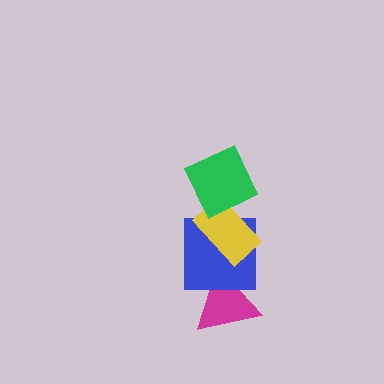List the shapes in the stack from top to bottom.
From top to bottom: the green square, the yellow rectangle, the blue square, the magenta triangle.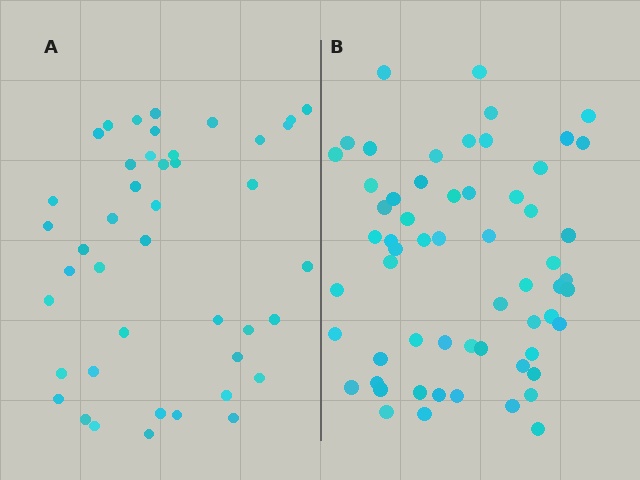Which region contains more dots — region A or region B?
Region B (the right region) has more dots.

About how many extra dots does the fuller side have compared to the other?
Region B has approximately 15 more dots than region A.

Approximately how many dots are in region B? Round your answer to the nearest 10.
About 60 dots.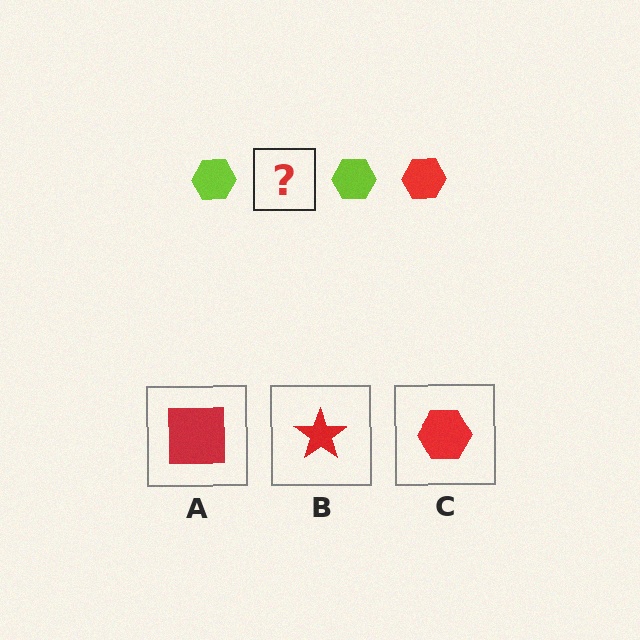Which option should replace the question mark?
Option C.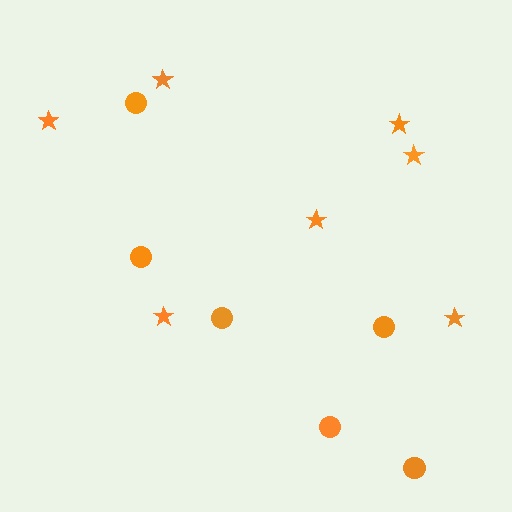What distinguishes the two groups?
There are 2 groups: one group of stars (7) and one group of circles (6).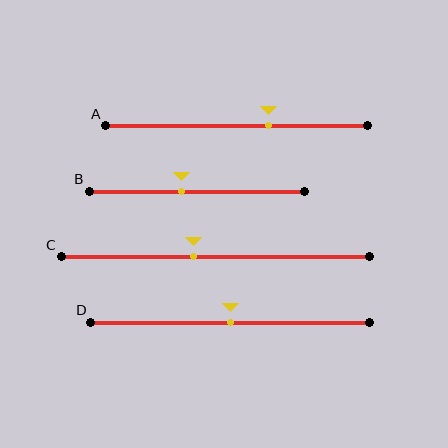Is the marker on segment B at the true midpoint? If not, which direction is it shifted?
No, the marker on segment B is shifted to the left by about 7% of the segment length.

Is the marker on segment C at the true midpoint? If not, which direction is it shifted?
No, the marker on segment C is shifted to the left by about 7% of the segment length.